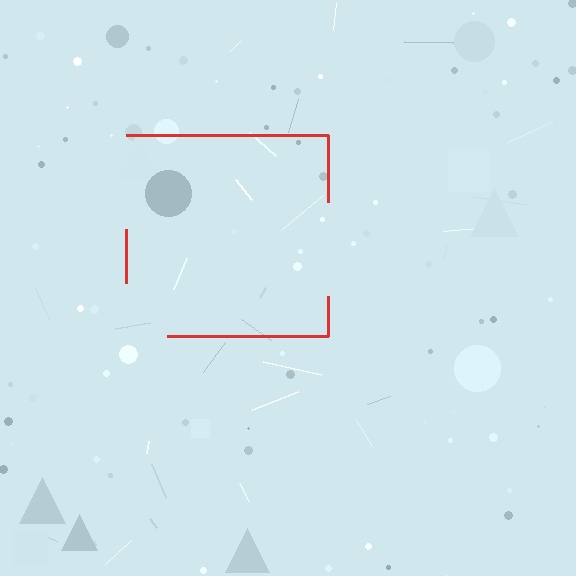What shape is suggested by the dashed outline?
The dashed outline suggests a square.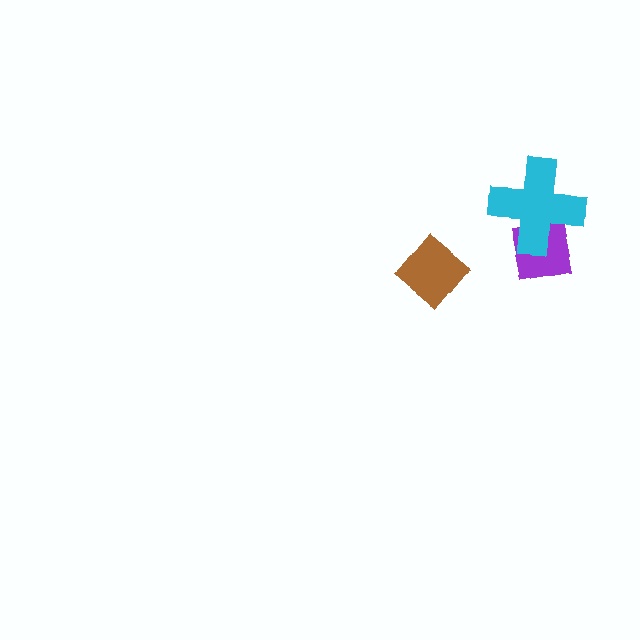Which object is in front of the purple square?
The cyan cross is in front of the purple square.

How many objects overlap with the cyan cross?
1 object overlaps with the cyan cross.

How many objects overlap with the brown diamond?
0 objects overlap with the brown diamond.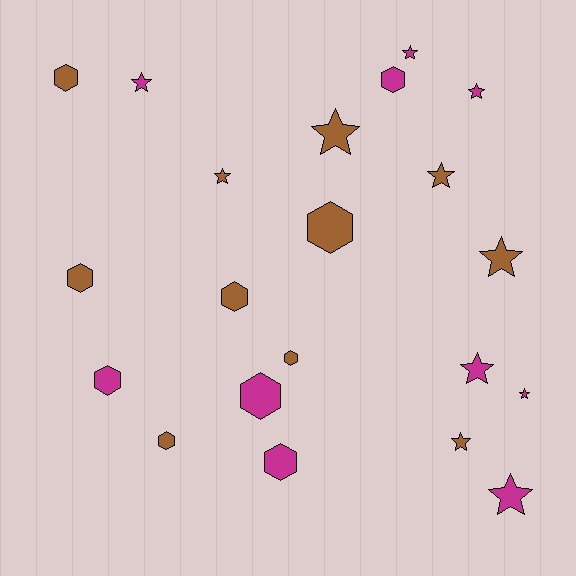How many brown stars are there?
There are 5 brown stars.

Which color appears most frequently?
Brown, with 11 objects.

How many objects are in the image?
There are 21 objects.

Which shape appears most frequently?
Star, with 11 objects.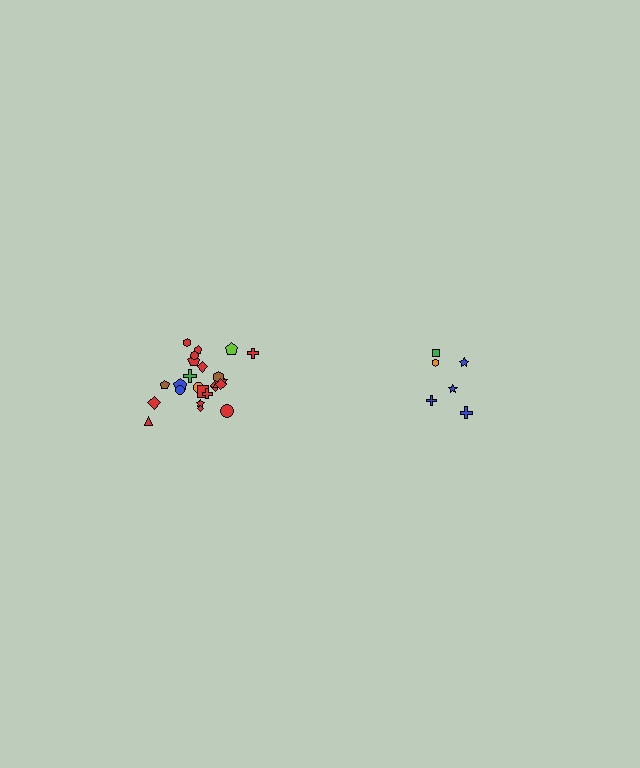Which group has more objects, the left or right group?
The left group.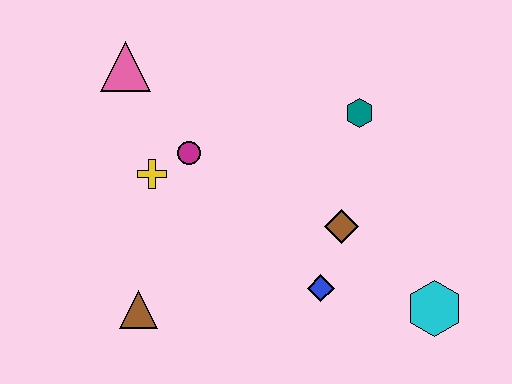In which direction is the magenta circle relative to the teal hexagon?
The magenta circle is to the left of the teal hexagon.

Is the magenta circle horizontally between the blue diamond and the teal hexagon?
No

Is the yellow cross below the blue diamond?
No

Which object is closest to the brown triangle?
The yellow cross is closest to the brown triangle.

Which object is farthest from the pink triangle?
The cyan hexagon is farthest from the pink triangle.